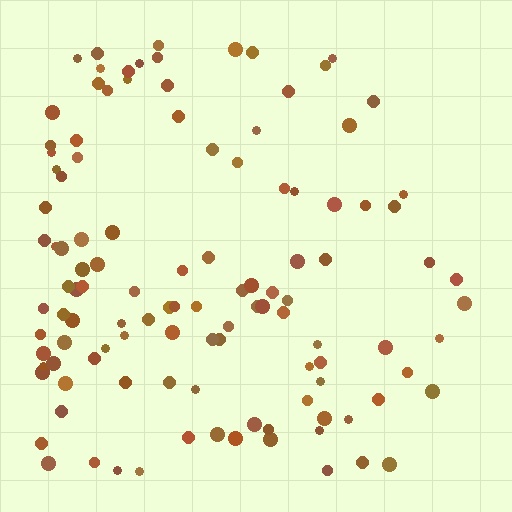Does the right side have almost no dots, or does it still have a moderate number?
Still a moderate number, just noticeably fewer than the left.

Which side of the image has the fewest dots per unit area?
The right.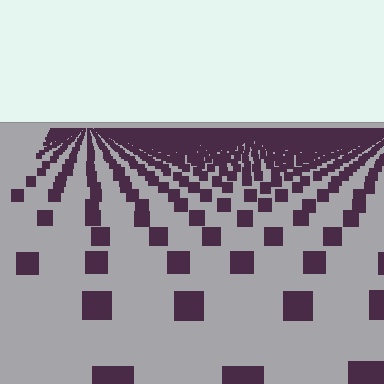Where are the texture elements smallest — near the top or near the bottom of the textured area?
Near the top.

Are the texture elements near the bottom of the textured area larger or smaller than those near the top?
Larger. Near the bottom, elements are closer to the viewer and appear at a bigger on-screen size.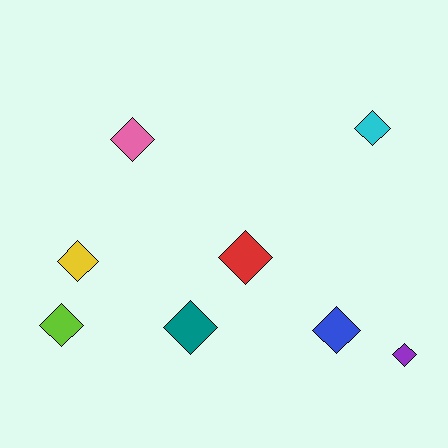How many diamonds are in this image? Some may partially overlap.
There are 8 diamonds.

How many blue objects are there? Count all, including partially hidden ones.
There is 1 blue object.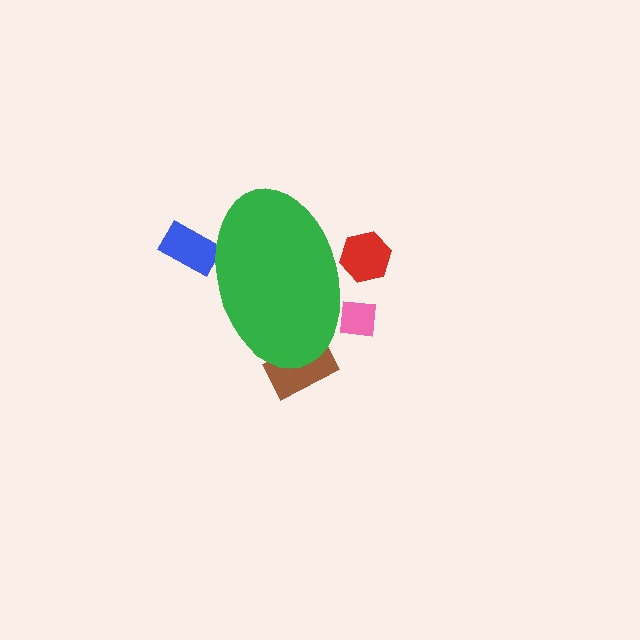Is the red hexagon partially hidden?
Yes, the red hexagon is partially hidden behind the green ellipse.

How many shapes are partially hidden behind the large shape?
4 shapes are partially hidden.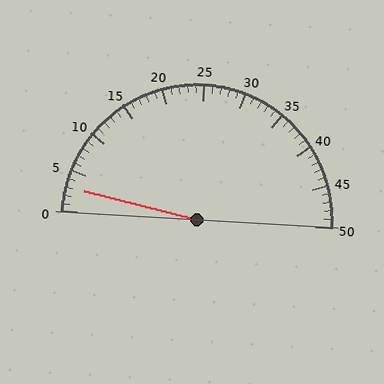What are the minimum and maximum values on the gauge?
The gauge ranges from 0 to 50.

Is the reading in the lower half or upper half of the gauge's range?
The reading is in the lower half of the range (0 to 50).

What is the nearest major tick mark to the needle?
The nearest major tick mark is 5.